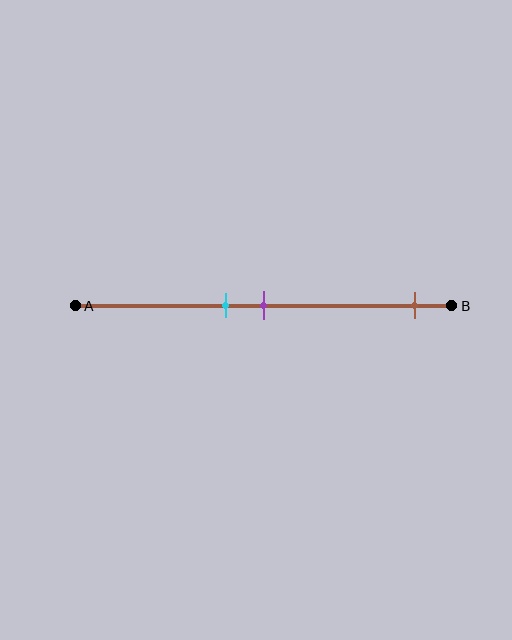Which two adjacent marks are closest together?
The cyan and purple marks are the closest adjacent pair.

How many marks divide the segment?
There are 3 marks dividing the segment.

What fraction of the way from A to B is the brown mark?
The brown mark is approximately 90% (0.9) of the way from A to B.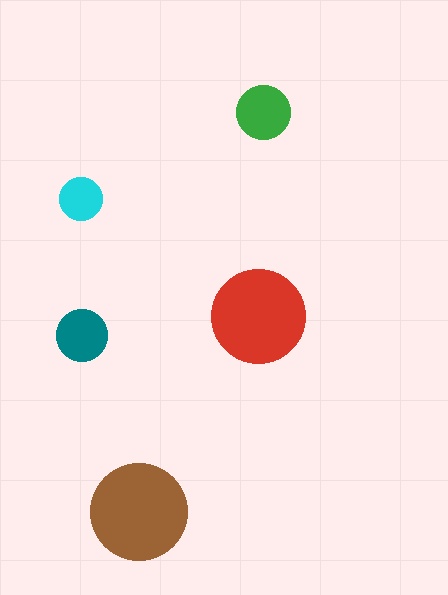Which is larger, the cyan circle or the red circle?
The red one.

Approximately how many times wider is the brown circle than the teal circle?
About 2 times wider.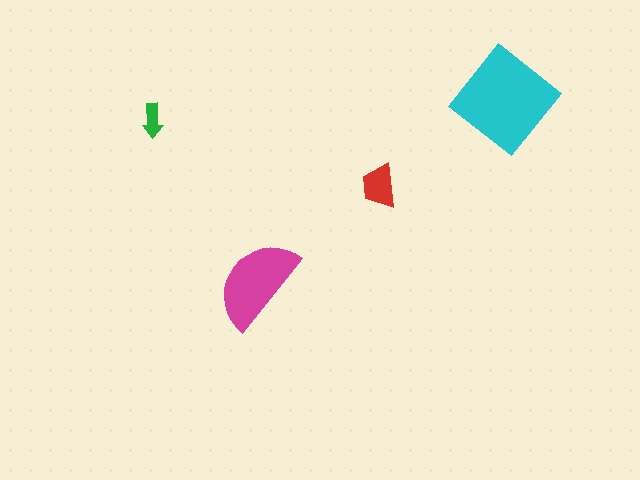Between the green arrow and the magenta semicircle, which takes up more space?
The magenta semicircle.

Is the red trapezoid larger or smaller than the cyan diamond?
Smaller.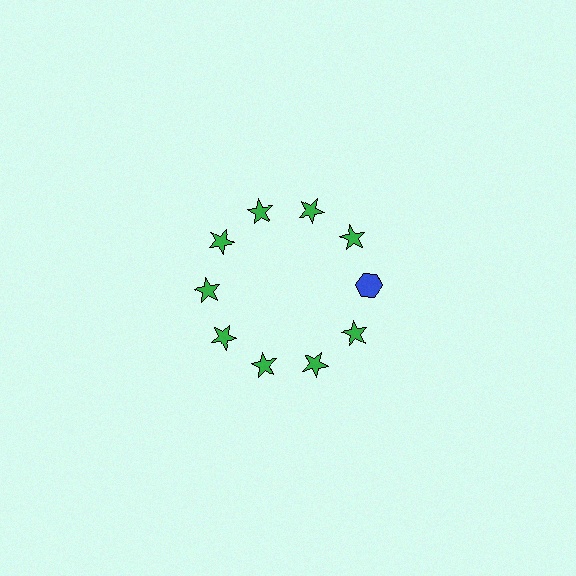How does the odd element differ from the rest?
It differs in both color (blue instead of green) and shape (hexagon instead of star).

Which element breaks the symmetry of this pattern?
The blue hexagon at roughly the 3 o'clock position breaks the symmetry. All other shapes are green stars.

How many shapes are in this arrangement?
There are 10 shapes arranged in a ring pattern.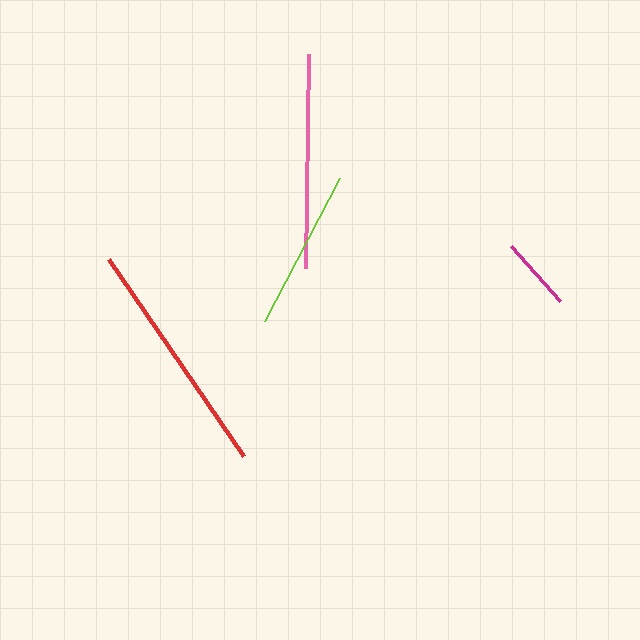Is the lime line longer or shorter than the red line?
The red line is longer than the lime line.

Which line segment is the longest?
The red line is the longest at approximately 239 pixels.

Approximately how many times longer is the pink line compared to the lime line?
The pink line is approximately 1.3 times the length of the lime line.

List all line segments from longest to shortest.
From longest to shortest: red, pink, lime, magenta.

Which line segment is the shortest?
The magenta line is the shortest at approximately 74 pixels.